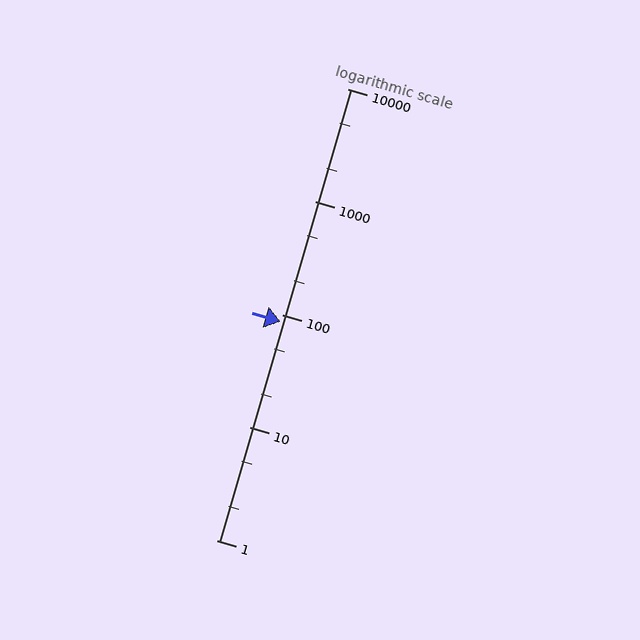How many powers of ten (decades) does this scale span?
The scale spans 4 decades, from 1 to 10000.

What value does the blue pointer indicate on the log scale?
The pointer indicates approximately 86.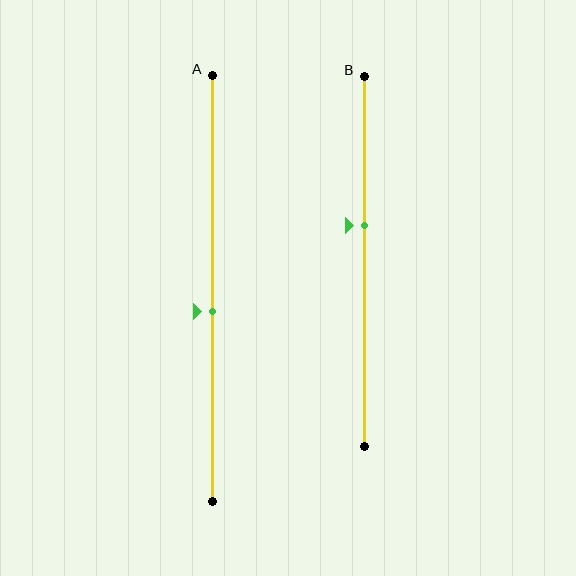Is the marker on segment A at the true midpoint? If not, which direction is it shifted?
No, the marker on segment A is shifted downward by about 5% of the segment length.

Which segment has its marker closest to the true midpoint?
Segment A has its marker closest to the true midpoint.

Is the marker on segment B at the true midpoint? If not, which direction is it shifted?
No, the marker on segment B is shifted upward by about 10% of the segment length.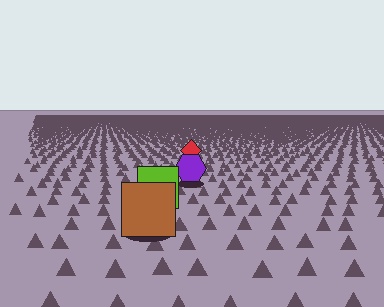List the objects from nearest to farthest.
From nearest to farthest: the brown square, the lime square, the purple hexagon, the red diamond.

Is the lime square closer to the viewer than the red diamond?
Yes. The lime square is closer — you can tell from the texture gradient: the ground texture is coarser near it.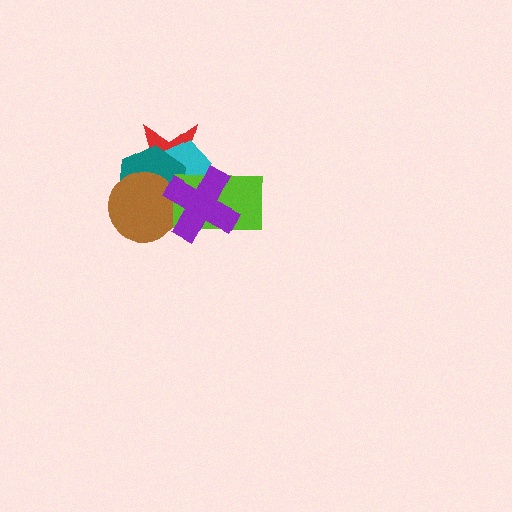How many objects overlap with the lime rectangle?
4 objects overlap with the lime rectangle.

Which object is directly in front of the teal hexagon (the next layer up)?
The brown circle is directly in front of the teal hexagon.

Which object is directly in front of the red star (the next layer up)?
The cyan pentagon is directly in front of the red star.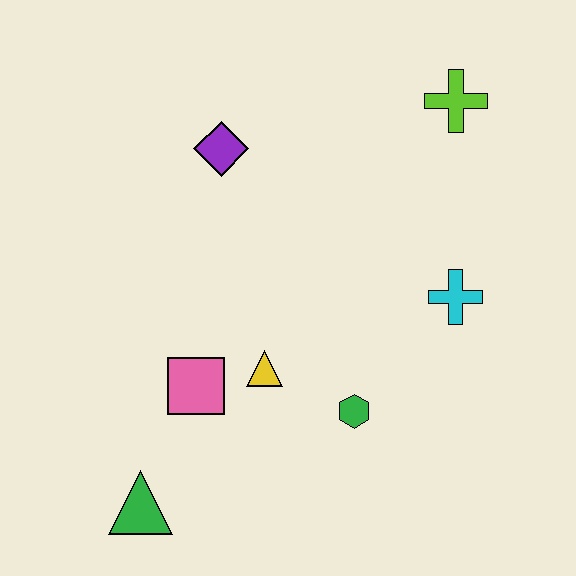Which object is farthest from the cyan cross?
The green triangle is farthest from the cyan cross.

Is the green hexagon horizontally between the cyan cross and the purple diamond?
Yes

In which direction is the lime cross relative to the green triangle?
The lime cross is above the green triangle.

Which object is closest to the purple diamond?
The yellow triangle is closest to the purple diamond.